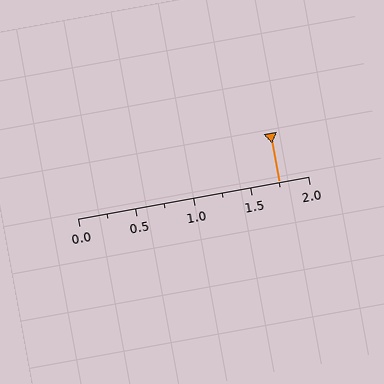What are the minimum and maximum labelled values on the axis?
The axis runs from 0.0 to 2.0.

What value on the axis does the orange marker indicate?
The marker indicates approximately 1.75.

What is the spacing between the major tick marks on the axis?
The major ticks are spaced 0.5 apart.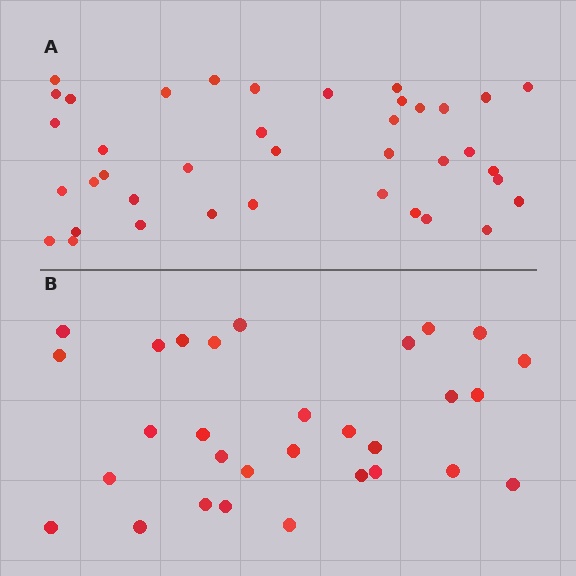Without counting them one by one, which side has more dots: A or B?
Region A (the top region) has more dots.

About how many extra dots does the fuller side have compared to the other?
Region A has roughly 8 or so more dots than region B.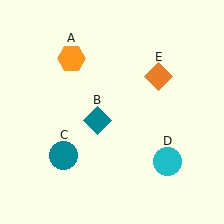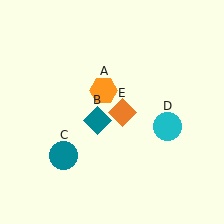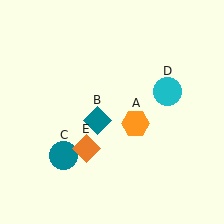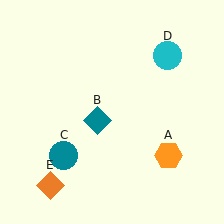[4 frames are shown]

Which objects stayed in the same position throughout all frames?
Teal diamond (object B) and teal circle (object C) remained stationary.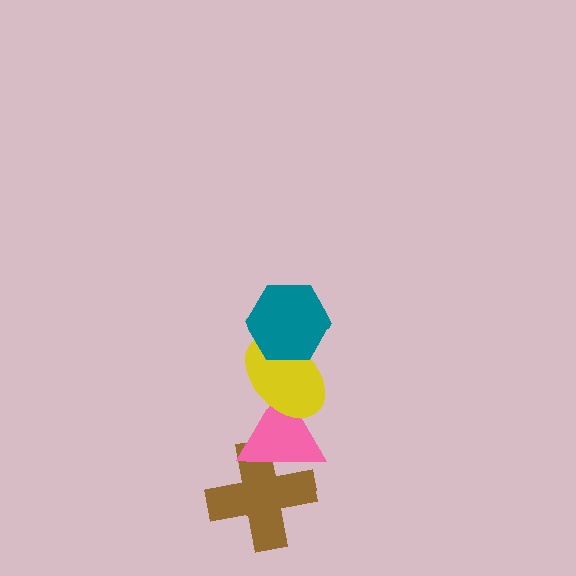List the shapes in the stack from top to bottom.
From top to bottom: the teal hexagon, the yellow ellipse, the pink triangle, the brown cross.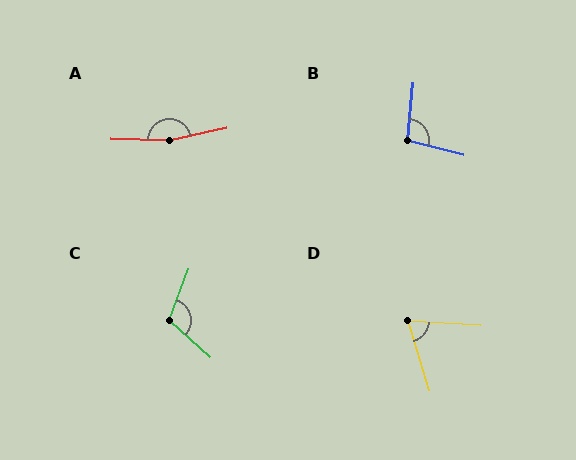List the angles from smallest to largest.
D (69°), B (99°), C (112°), A (166°).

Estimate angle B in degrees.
Approximately 99 degrees.